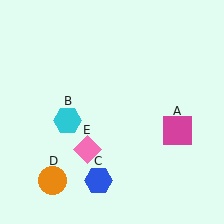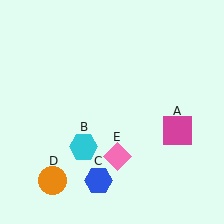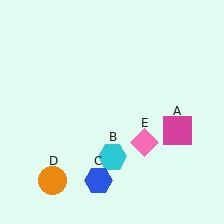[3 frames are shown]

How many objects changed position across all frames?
2 objects changed position: cyan hexagon (object B), pink diamond (object E).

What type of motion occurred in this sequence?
The cyan hexagon (object B), pink diamond (object E) rotated counterclockwise around the center of the scene.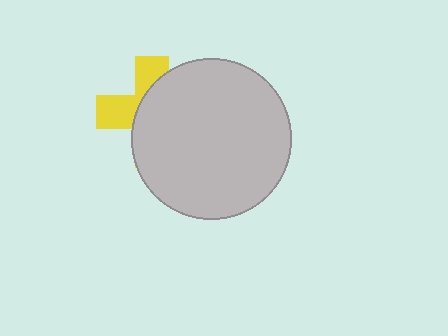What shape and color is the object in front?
The object in front is a light gray circle.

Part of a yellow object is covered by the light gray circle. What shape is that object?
It is a cross.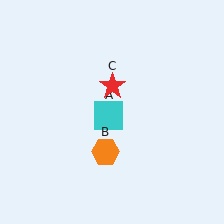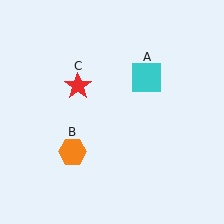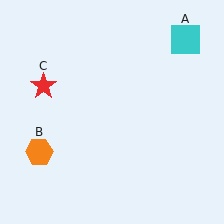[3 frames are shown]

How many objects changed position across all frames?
3 objects changed position: cyan square (object A), orange hexagon (object B), red star (object C).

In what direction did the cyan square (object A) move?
The cyan square (object A) moved up and to the right.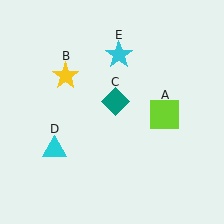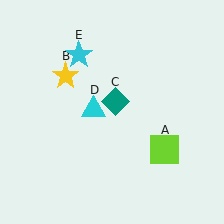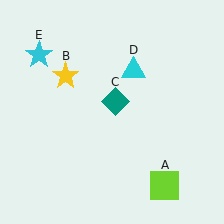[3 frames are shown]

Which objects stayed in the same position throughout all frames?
Yellow star (object B) and teal diamond (object C) remained stationary.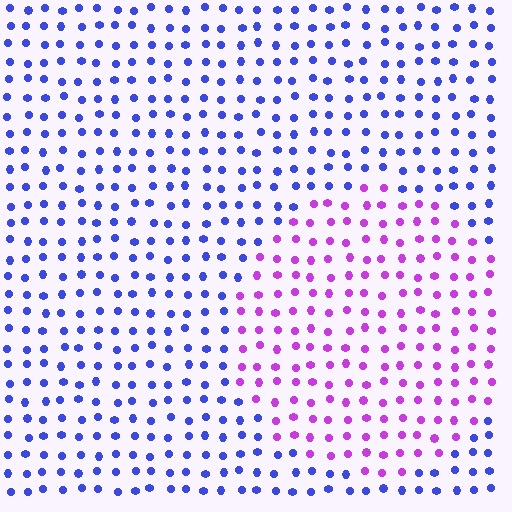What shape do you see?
I see a circle.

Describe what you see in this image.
The image is filled with small blue elements in a uniform arrangement. A circle-shaped region is visible where the elements are tinted to a slightly different hue, forming a subtle color boundary.